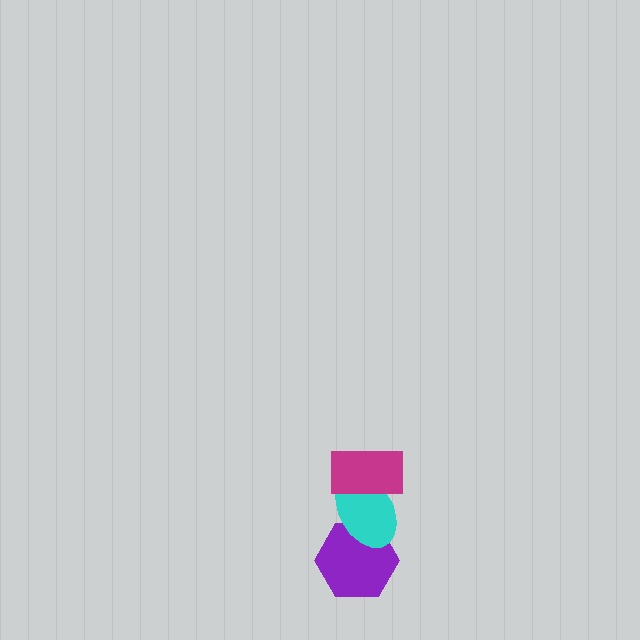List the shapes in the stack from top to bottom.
From top to bottom: the magenta rectangle, the cyan ellipse, the purple hexagon.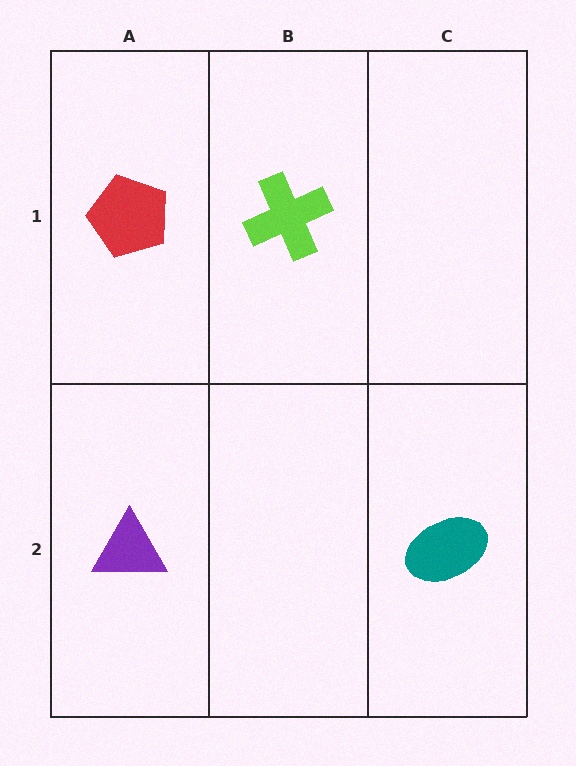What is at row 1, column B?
A lime cross.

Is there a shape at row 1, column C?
No, that cell is empty.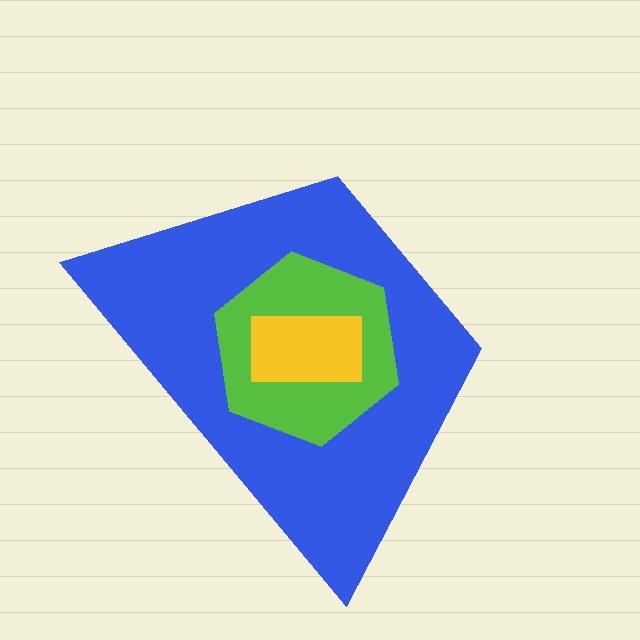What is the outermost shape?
The blue trapezoid.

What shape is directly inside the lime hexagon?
The yellow rectangle.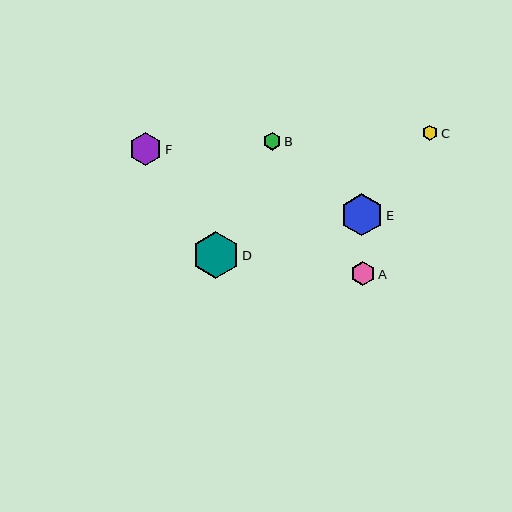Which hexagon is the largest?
Hexagon D is the largest with a size of approximately 47 pixels.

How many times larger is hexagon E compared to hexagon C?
Hexagon E is approximately 2.8 times the size of hexagon C.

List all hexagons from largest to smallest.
From largest to smallest: D, E, F, A, B, C.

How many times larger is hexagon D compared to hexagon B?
Hexagon D is approximately 2.6 times the size of hexagon B.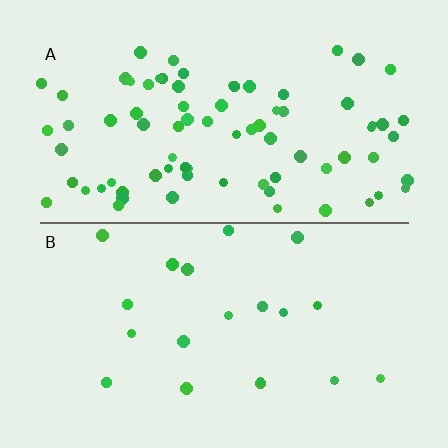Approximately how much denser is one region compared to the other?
Approximately 3.9× — region A over region B.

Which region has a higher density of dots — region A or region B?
A (the top).